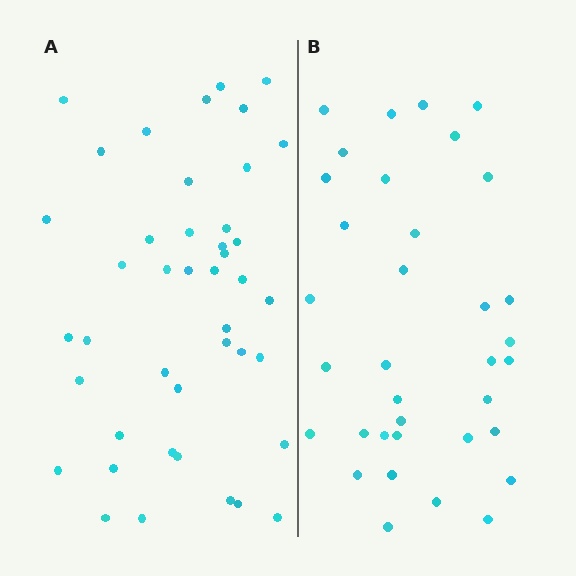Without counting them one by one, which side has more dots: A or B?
Region A (the left region) has more dots.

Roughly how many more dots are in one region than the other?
Region A has roughly 8 or so more dots than region B.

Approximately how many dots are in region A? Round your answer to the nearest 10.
About 40 dots. (The exact count is 43, which rounds to 40.)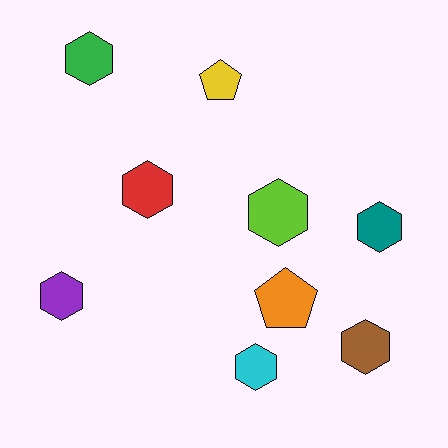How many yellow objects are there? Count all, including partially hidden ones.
There is 1 yellow object.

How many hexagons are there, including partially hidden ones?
There are 7 hexagons.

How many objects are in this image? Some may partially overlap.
There are 9 objects.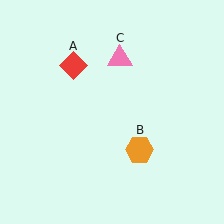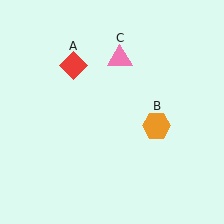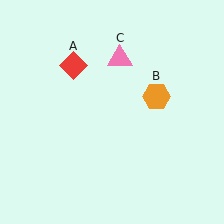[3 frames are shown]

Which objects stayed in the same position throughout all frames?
Red diamond (object A) and pink triangle (object C) remained stationary.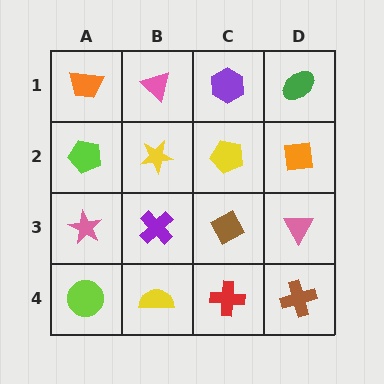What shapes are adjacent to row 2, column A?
An orange trapezoid (row 1, column A), a pink star (row 3, column A), a yellow star (row 2, column B).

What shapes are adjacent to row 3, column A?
A lime pentagon (row 2, column A), a lime circle (row 4, column A), a purple cross (row 3, column B).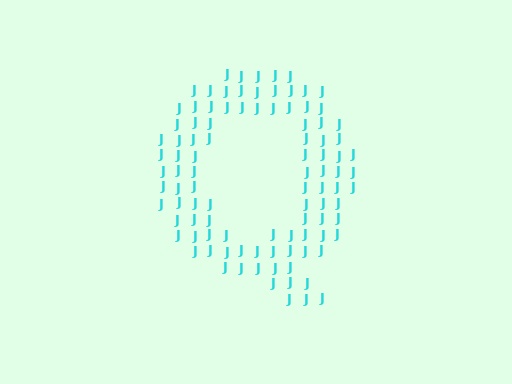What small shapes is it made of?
It is made of small letter J's.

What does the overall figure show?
The overall figure shows the letter Q.